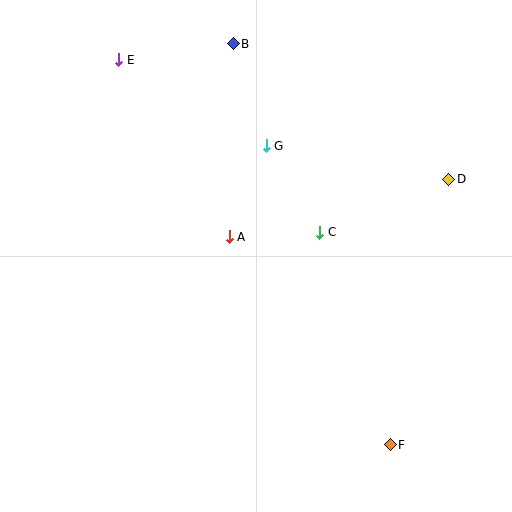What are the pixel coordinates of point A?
Point A is at (229, 237).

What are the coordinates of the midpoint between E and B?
The midpoint between E and B is at (176, 52).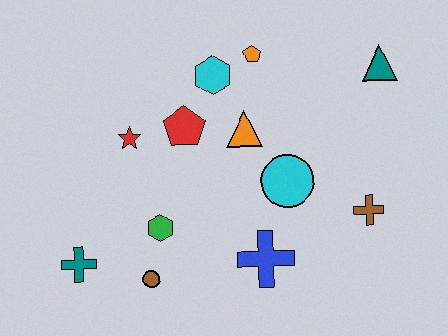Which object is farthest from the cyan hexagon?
The teal cross is farthest from the cyan hexagon.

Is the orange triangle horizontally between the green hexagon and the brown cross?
Yes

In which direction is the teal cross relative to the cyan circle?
The teal cross is to the left of the cyan circle.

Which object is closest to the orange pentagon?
The cyan hexagon is closest to the orange pentagon.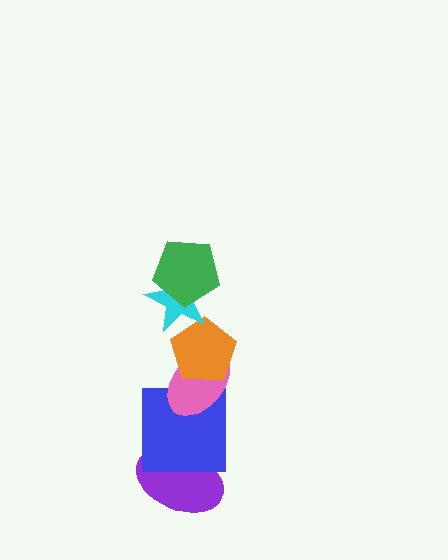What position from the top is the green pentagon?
The green pentagon is 1st from the top.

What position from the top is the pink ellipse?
The pink ellipse is 4th from the top.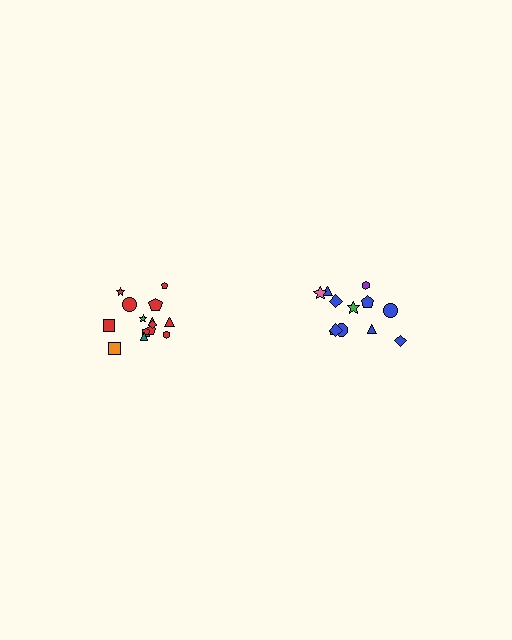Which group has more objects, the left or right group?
The left group.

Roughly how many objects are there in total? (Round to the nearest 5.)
Roughly 25 objects in total.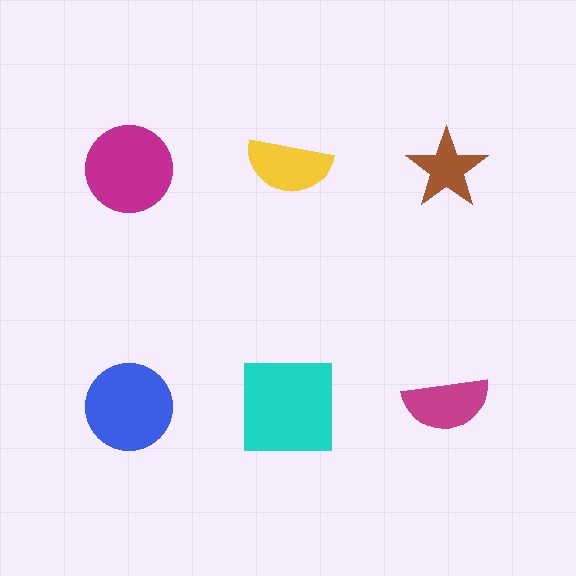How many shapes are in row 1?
3 shapes.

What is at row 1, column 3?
A brown star.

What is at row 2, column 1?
A blue circle.